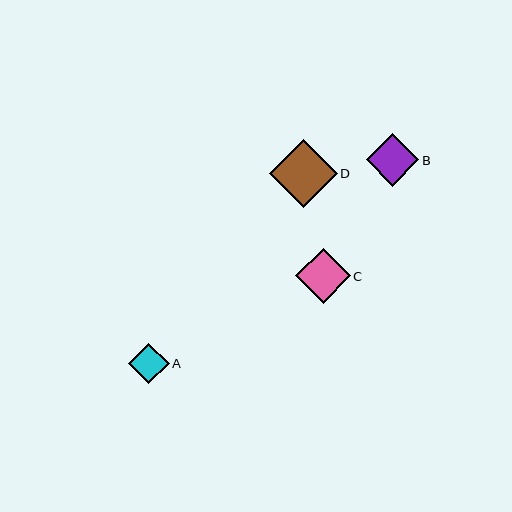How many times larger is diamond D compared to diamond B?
Diamond D is approximately 1.3 times the size of diamond B.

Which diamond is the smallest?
Diamond A is the smallest with a size of approximately 41 pixels.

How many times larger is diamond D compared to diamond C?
Diamond D is approximately 1.2 times the size of diamond C.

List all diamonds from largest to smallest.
From largest to smallest: D, C, B, A.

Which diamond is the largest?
Diamond D is the largest with a size of approximately 68 pixels.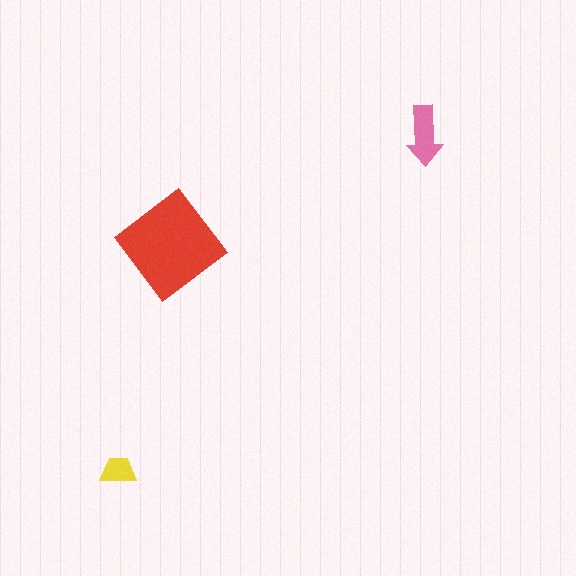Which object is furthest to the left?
The yellow trapezoid is leftmost.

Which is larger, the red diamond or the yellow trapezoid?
The red diamond.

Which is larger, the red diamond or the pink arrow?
The red diamond.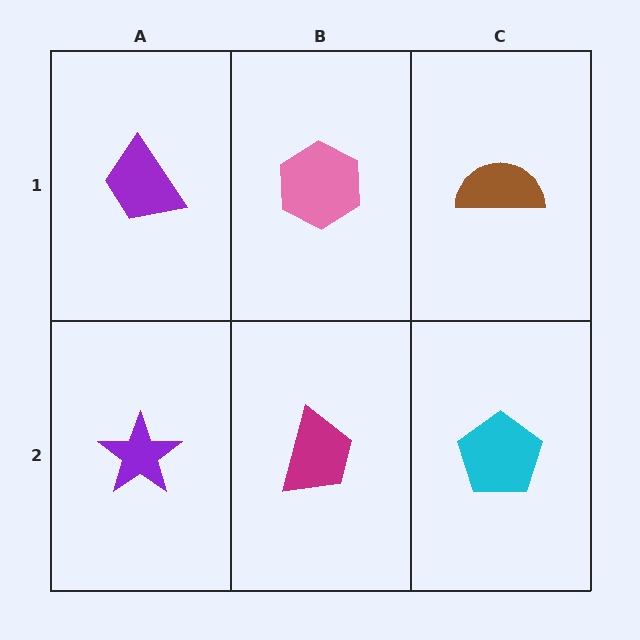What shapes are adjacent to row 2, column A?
A purple trapezoid (row 1, column A), a magenta trapezoid (row 2, column B).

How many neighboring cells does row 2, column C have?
2.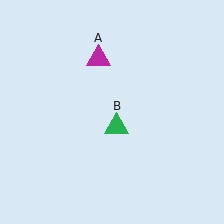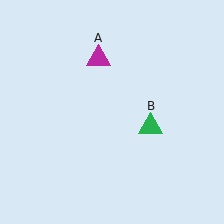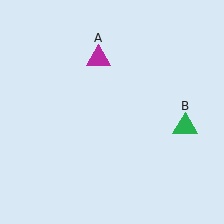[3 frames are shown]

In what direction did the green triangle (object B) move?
The green triangle (object B) moved right.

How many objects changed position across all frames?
1 object changed position: green triangle (object B).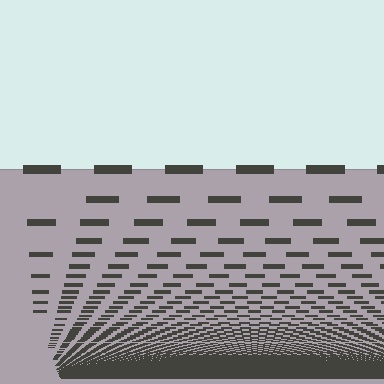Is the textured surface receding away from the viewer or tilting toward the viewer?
The surface appears to tilt toward the viewer. Texture elements get larger and sparser toward the top.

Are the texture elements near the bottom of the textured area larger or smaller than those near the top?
Smaller. The gradient is inverted — elements near the bottom are smaller and denser.